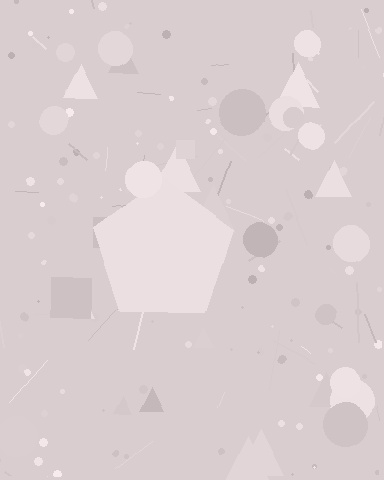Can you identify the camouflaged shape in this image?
The camouflaged shape is a pentagon.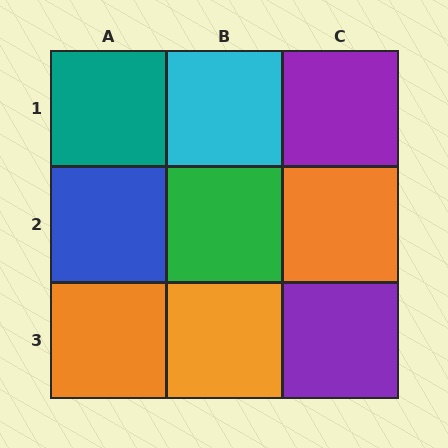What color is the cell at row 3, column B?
Orange.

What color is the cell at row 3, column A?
Orange.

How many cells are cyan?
1 cell is cyan.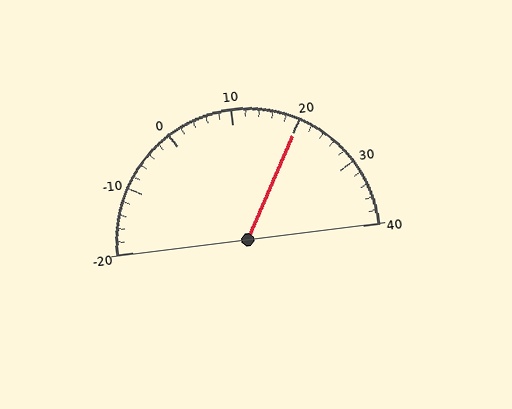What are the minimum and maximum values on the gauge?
The gauge ranges from -20 to 40.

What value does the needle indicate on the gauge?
The needle indicates approximately 20.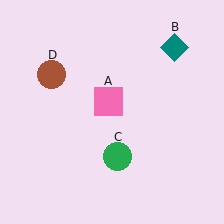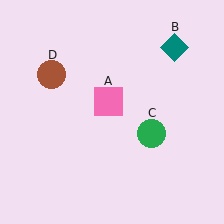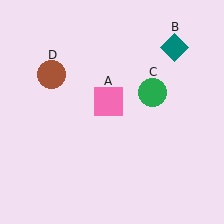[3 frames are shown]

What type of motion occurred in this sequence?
The green circle (object C) rotated counterclockwise around the center of the scene.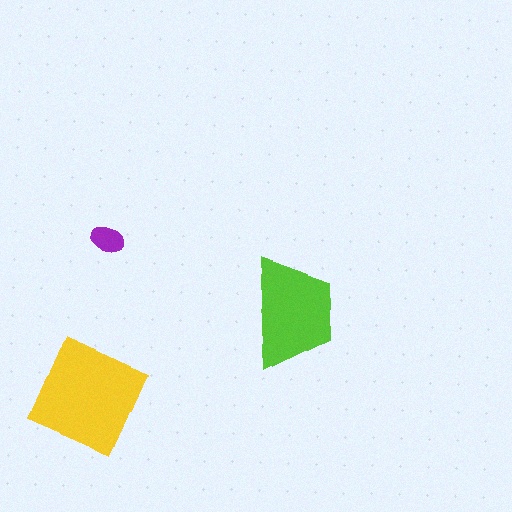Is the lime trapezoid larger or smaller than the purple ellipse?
Larger.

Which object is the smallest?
The purple ellipse.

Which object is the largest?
The yellow square.